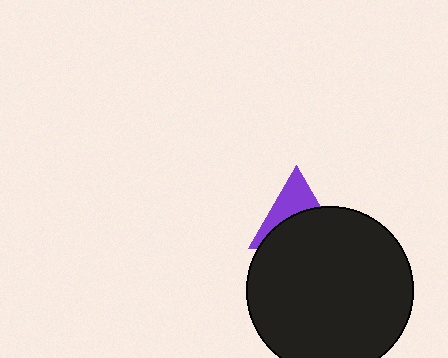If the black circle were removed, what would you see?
You would see the complete purple triangle.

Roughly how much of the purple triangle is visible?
A small part of it is visible (roughly 43%).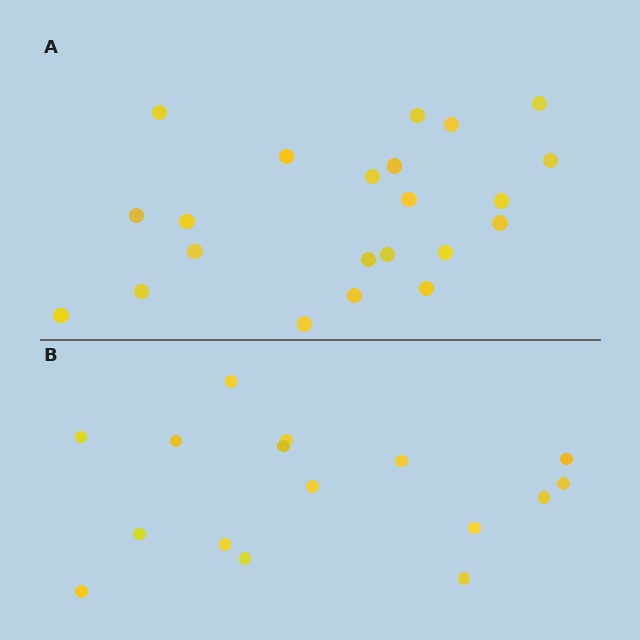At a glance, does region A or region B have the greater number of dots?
Region A (the top region) has more dots.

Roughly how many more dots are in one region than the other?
Region A has about 6 more dots than region B.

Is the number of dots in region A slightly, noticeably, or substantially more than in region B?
Region A has noticeably more, but not dramatically so. The ratio is roughly 1.4 to 1.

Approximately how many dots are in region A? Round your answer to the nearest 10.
About 20 dots. (The exact count is 22, which rounds to 20.)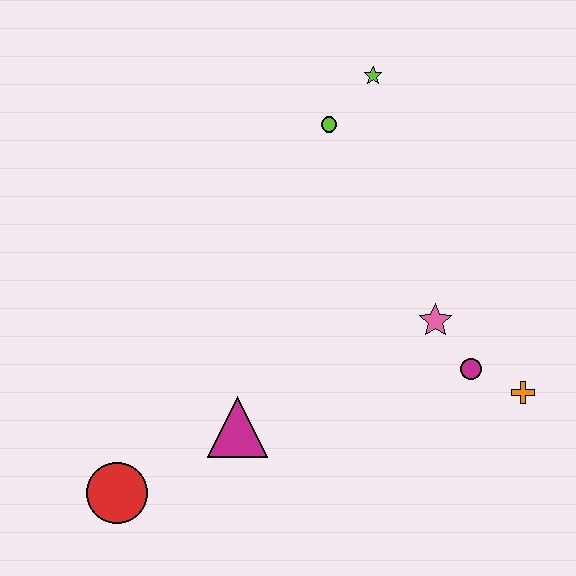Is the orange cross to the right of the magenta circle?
Yes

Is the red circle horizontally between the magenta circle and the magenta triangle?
No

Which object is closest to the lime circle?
The lime star is closest to the lime circle.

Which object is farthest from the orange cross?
The red circle is farthest from the orange cross.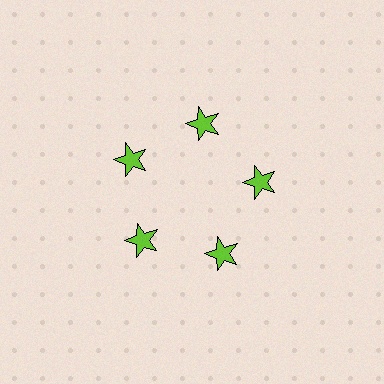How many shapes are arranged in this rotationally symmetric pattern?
There are 5 shapes, arranged in 5 groups of 1.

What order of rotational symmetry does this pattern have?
This pattern has 5-fold rotational symmetry.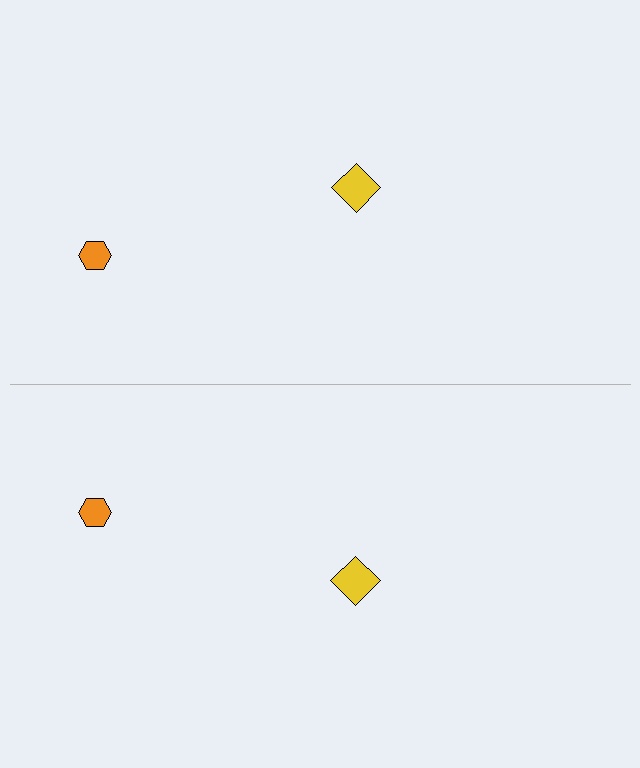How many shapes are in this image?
There are 4 shapes in this image.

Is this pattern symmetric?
Yes, this pattern has bilateral (reflection) symmetry.